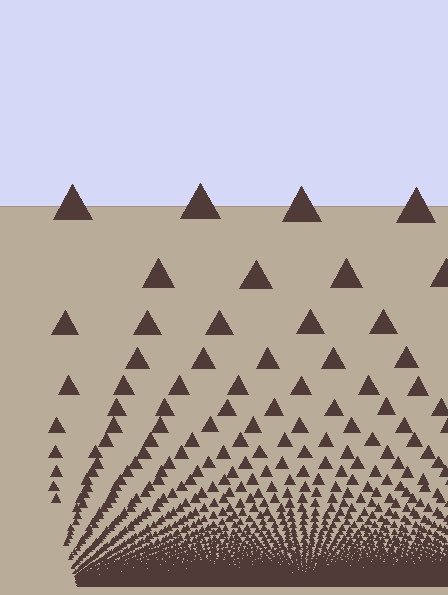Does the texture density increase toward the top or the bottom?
Density increases toward the bottom.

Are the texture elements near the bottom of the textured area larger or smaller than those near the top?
Smaller. The gradient is inverted — elements near the bottom are smaller and denser.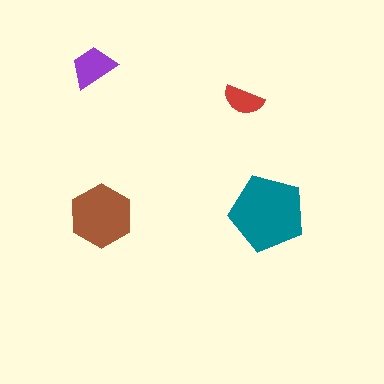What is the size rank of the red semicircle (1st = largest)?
4th.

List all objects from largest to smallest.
The teal pentagon, the brown hexagon, the purple trapezoid, the red semicircle.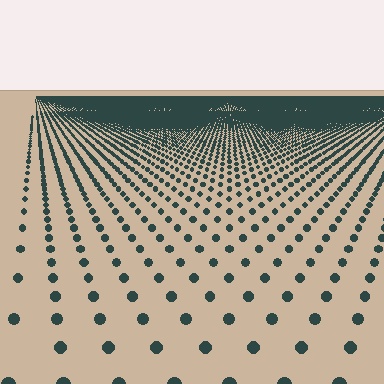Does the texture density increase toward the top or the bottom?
Density increases toward the top.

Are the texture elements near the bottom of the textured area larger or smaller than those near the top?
Larger. Near the bottom, elements are closer to the viewer and appear at a bigger on-screen size.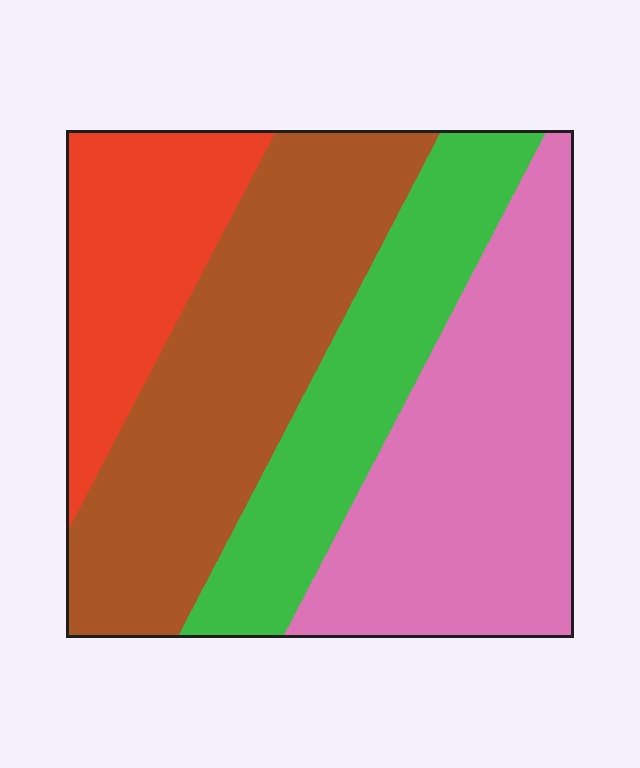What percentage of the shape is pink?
Pink takes up about one third (1/3) of the shape.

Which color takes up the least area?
Red, at roughly 15%.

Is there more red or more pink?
Pink.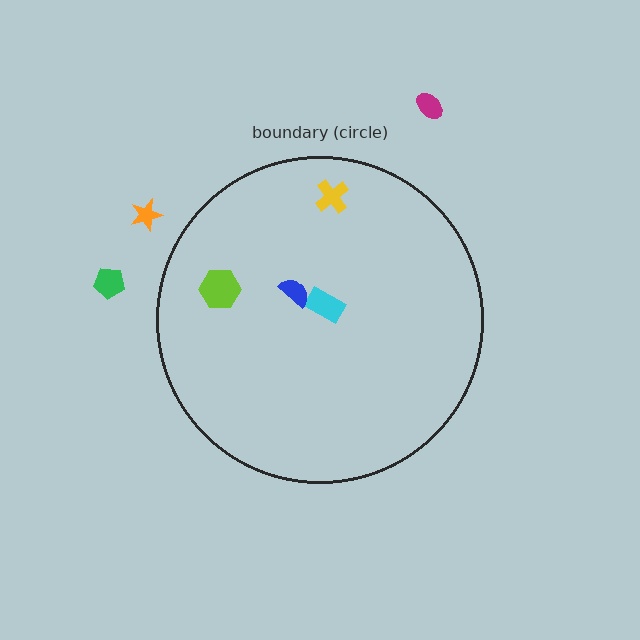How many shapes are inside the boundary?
4 inside, 3 outside.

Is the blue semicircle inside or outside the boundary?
Inside.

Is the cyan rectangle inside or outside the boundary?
Inside.